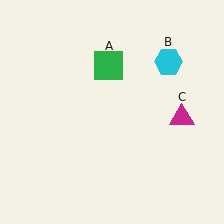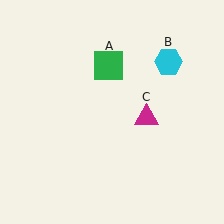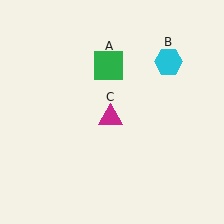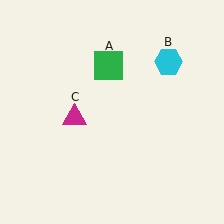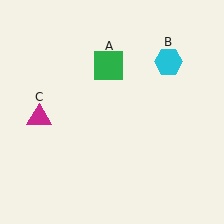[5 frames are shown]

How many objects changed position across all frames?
1 object changed position: magenta triangle (object C).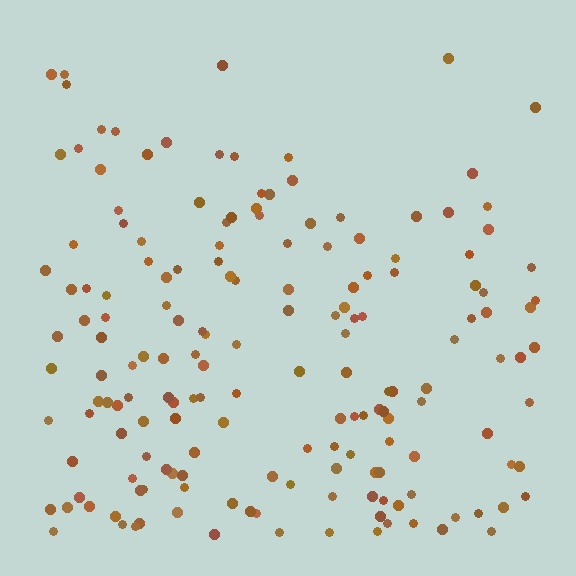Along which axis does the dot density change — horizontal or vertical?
Vertical.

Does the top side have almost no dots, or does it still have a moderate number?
Still a moderate number, just noticeably fewer than the bottom.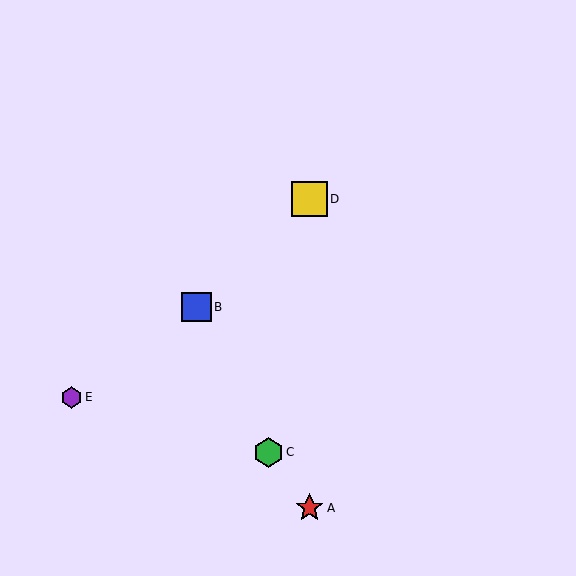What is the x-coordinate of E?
Object E is at x≈72.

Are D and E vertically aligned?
No, D is at x≈310 and E is at x≈72.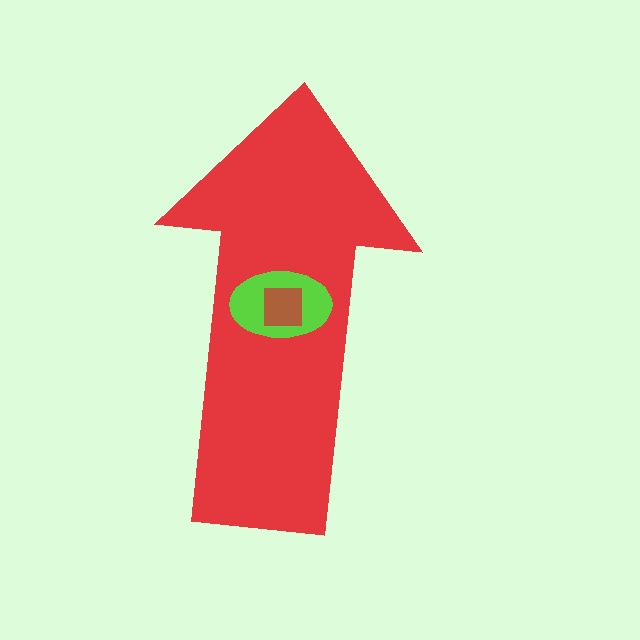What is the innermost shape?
The brown square.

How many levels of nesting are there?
3.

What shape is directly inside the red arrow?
The lime ellipse.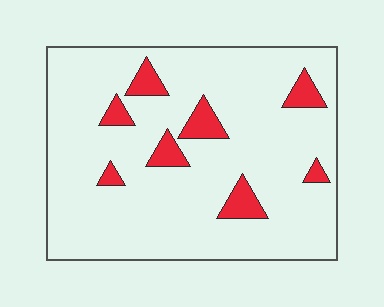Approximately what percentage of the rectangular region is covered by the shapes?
Approximately 10%.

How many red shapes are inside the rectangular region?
8.